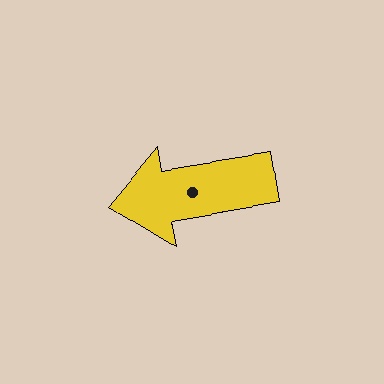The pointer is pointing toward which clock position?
Roughly 9 o'clock.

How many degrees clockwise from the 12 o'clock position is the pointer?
Approximately 261 degrees.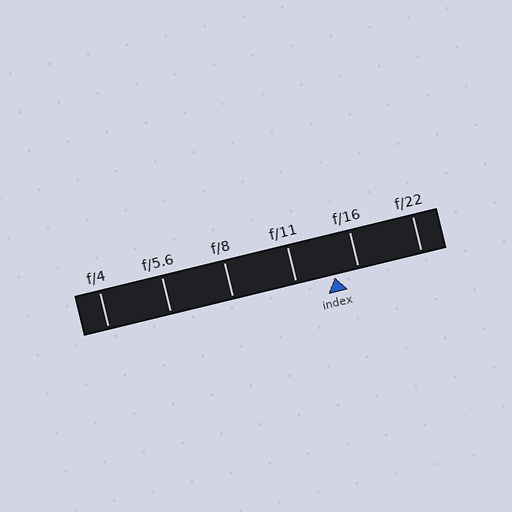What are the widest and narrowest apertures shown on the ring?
The widest aperture shown is f/4 and the narrowest is f/22.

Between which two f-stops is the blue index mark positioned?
The index mark is between f/11 and f/16.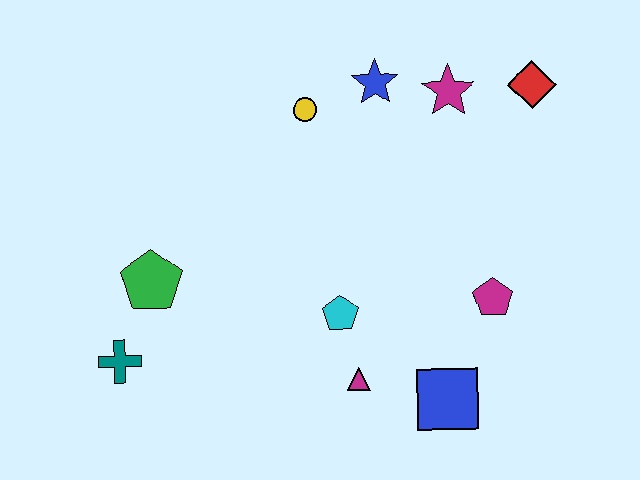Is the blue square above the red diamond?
No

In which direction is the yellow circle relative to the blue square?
The yellow circle is above the blue square.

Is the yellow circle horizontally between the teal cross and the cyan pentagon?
Yes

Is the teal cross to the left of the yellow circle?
Yes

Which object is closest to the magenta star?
The blue star is closest to the magenta star.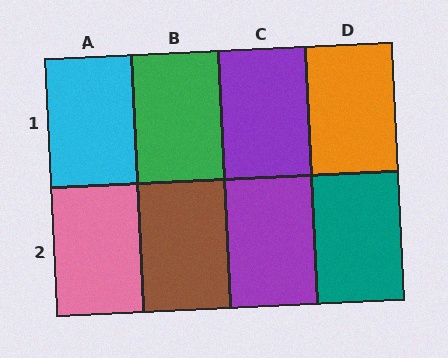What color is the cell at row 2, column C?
Purple.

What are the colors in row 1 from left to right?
Cyan, green, purple, orange.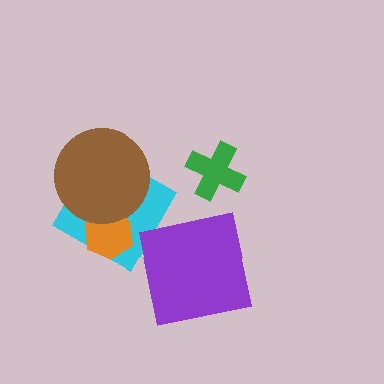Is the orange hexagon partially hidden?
Yes, it is partially covered by another shape.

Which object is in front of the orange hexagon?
The brown circle is in front of the orange hexagon.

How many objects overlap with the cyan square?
2 objects overlap with the cyan square.